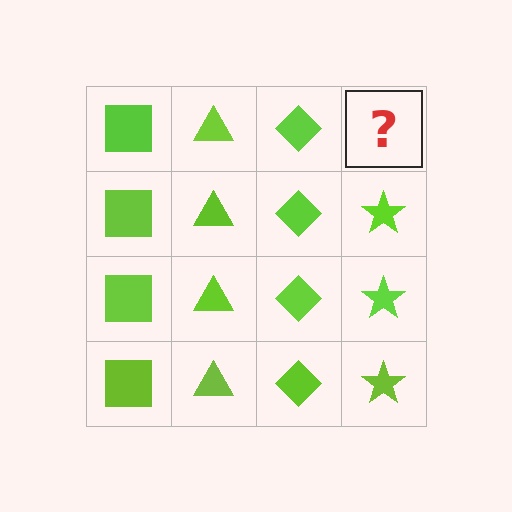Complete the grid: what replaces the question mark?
The question mark should be replaced with a lime star.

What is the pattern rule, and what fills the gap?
The rule is that each column has a consistent shape. The gap should be filled with a lime star.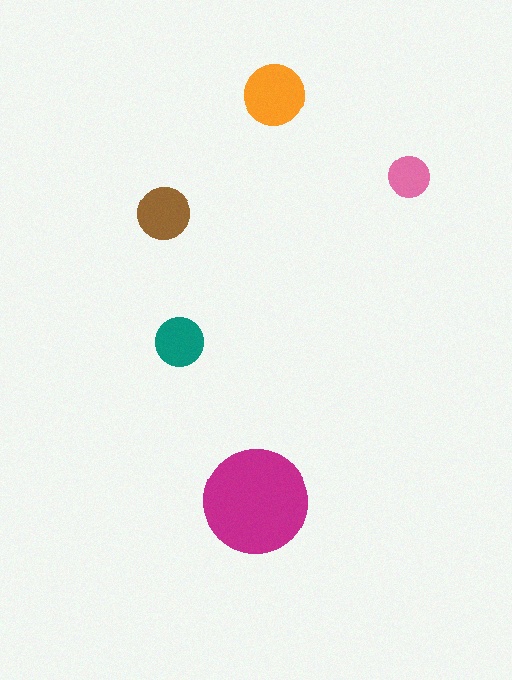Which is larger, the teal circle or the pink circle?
The teal one.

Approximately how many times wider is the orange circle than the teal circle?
About 1.5 times wider.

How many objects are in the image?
There are 5 objects in the image.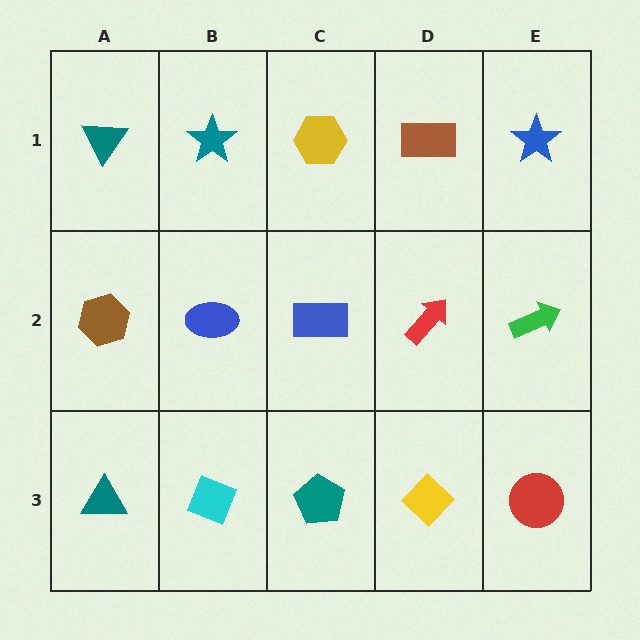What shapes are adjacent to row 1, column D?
A red arrow (row 2, column D), a yellow hexagon (row 1, column C), a blue star (row 1, column E).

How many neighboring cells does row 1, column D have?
3.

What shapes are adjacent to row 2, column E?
A blue star (row 1, column E), a red circle (row 3, column E), a red arrow (row 2, column D).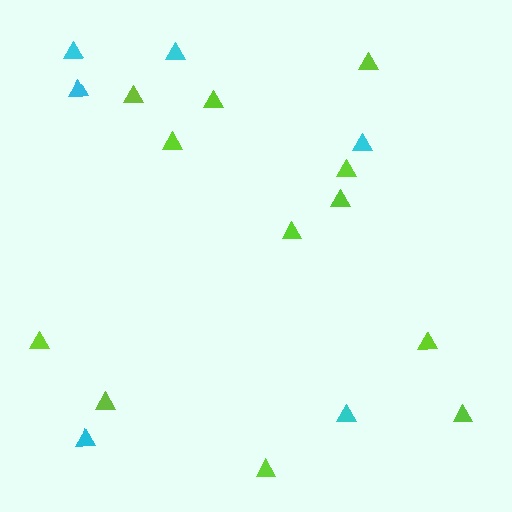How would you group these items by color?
There are 2 groups: one group of cyan triangles (6) and one group of lime triangles (12).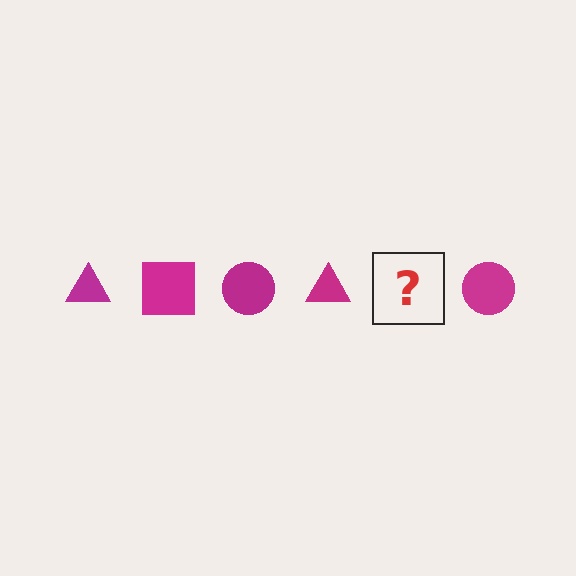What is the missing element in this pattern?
The missing element is a magenta square.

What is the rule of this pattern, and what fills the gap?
The rule is that the pattern cycles through triangle, square, circle shapes in magenta. The gap should be filled with a magenta square.